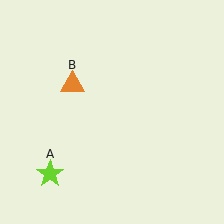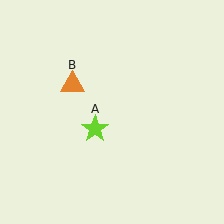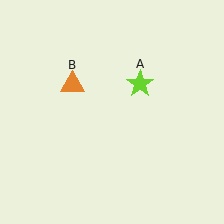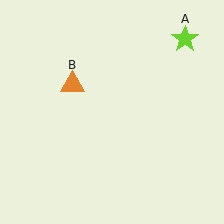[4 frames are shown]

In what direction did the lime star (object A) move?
The lime star (object A) moved up and to the right.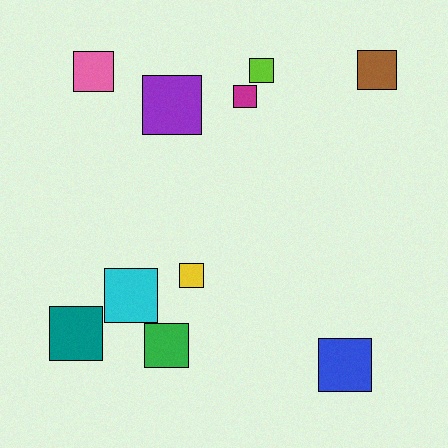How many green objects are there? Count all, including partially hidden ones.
There is 1 green object.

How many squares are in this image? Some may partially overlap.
There are 10 squares.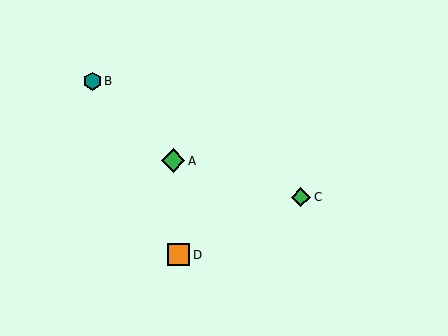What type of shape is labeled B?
Shape B is a teal hexagon.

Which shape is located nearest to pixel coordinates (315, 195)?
The green diamond (labeled C) at (301, 197) is nearest to that location.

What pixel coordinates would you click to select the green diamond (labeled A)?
Click at (173, 161) to select the green diamond A.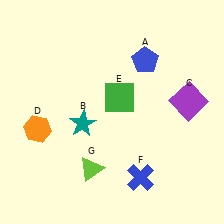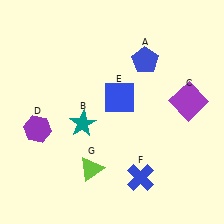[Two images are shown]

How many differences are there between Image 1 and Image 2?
There are 2 differences between the two images.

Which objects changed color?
D changed from orange to purple. E changed from green to blue.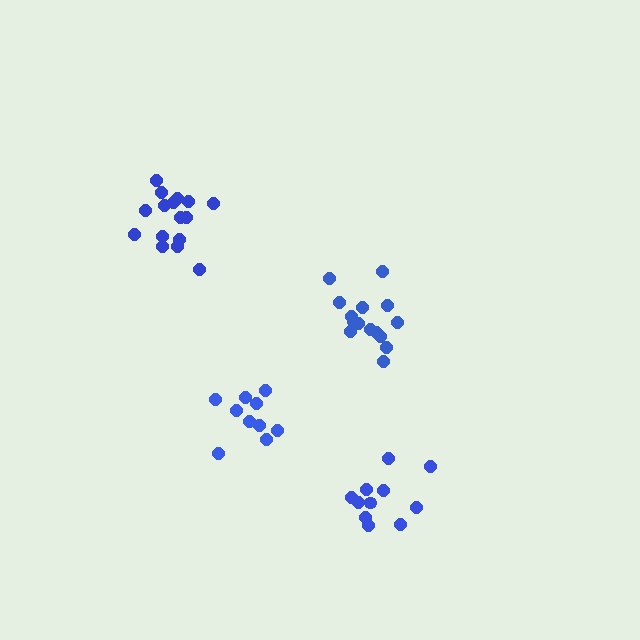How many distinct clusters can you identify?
There are 4 distinct clusters.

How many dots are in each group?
Group 1: 10 dots, Group 2: 15 dots, Group 3: 11 dots, Group 4: 16 dots (52 total).